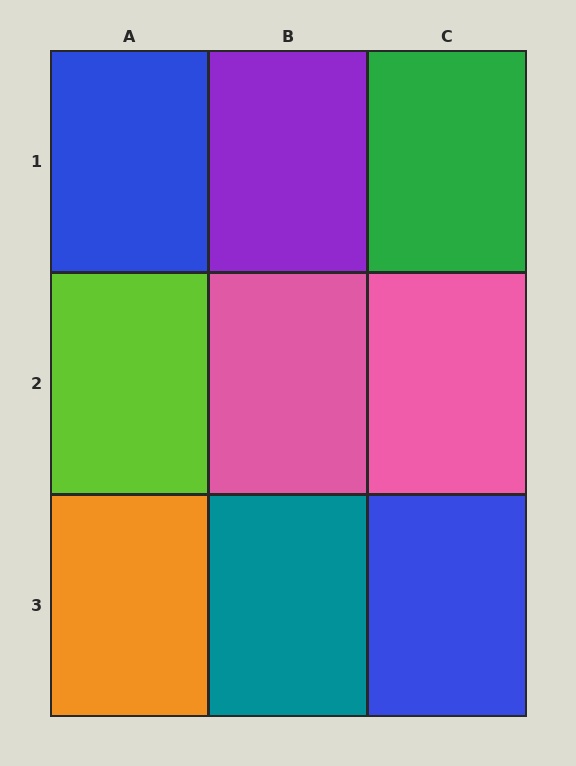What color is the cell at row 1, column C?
Green.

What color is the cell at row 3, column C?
Blue.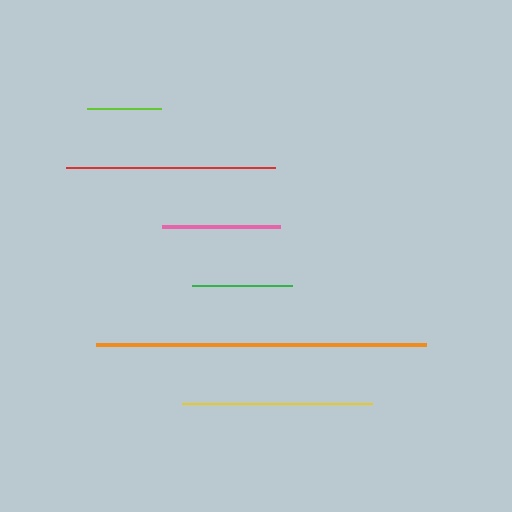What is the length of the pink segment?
The pink segment is approximately 118 pixels long.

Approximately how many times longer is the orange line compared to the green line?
The orange line is approximately 3.3 times the length of the green line.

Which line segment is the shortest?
The lime line is the shortest at approximately 74 pixels.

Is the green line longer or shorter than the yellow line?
The yellow line is longer than the green line.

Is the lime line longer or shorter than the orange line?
The orange line is longer than the lime line.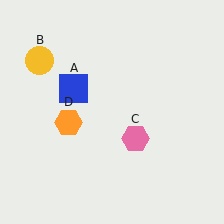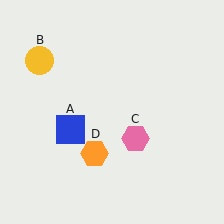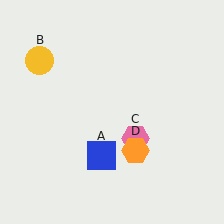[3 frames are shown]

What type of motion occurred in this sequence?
The blue square (object A), orange hexagon (object D) rotated counterclockwise around the center of the scene.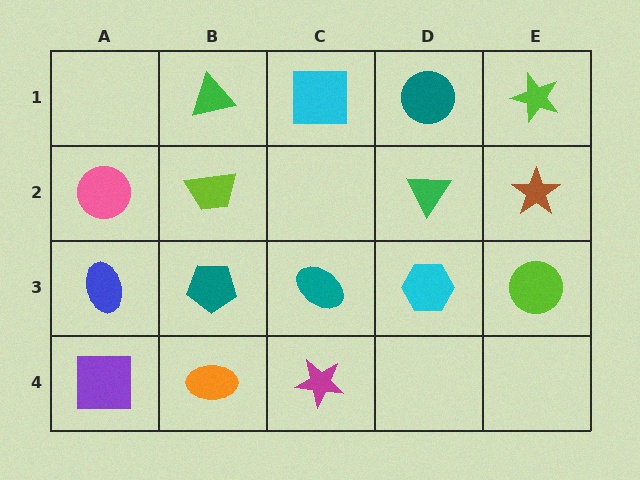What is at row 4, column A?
A purple square.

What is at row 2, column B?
A lime trapezoid.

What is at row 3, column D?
A cyan hexagon.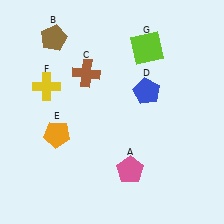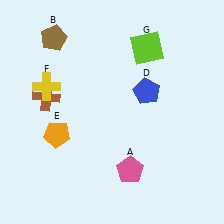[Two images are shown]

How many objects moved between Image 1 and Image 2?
1 object moved between the two images.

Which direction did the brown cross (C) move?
The brown cross (C) moved left.